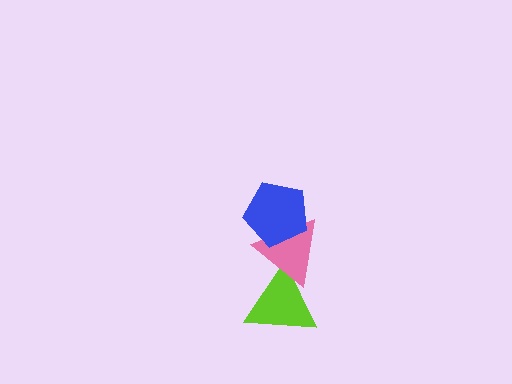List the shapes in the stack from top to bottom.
From top to bottom: the blue pentagon, the pink triangle, the lime triangle.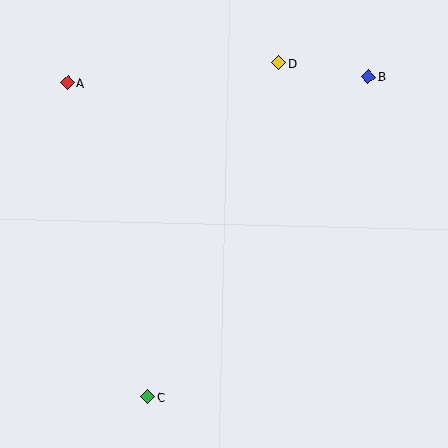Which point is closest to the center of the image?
Point D at (279, 63) is closest to the center.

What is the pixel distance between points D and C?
The distance between D and C is 359 pixels.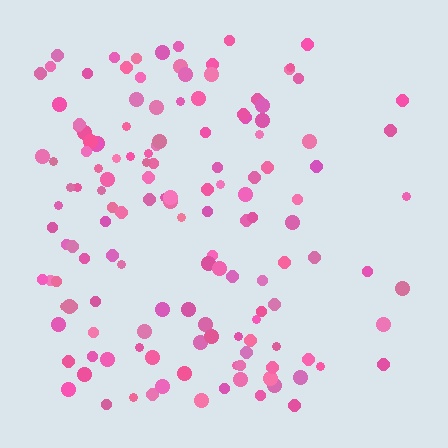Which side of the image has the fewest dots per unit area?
The right.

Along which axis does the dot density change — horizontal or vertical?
Horizontal.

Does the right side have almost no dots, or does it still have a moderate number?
Still a moderate number, just noticeably fewer than the left.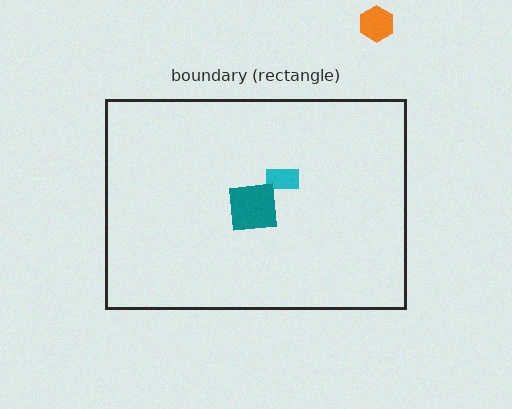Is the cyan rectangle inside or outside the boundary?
Inside.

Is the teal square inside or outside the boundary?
Inside.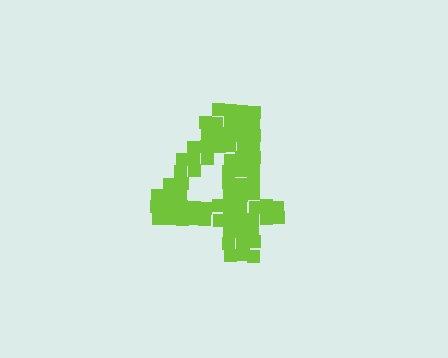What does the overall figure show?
The overall figure shows the digit 4.